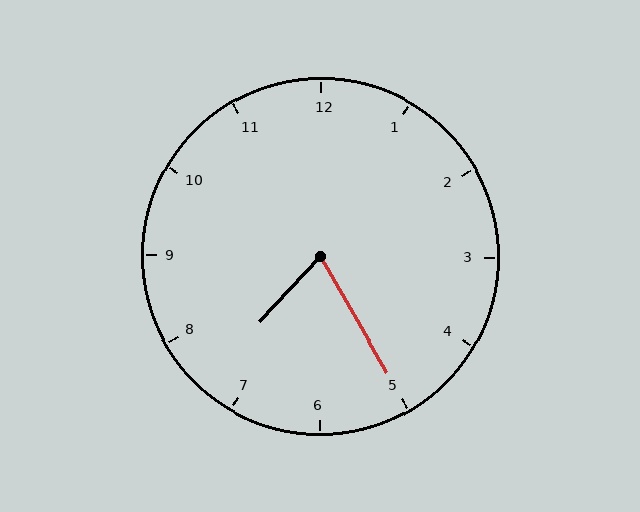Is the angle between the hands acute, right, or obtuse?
It is acute.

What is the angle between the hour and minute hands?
Approximately 72 degrees.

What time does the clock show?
7:25.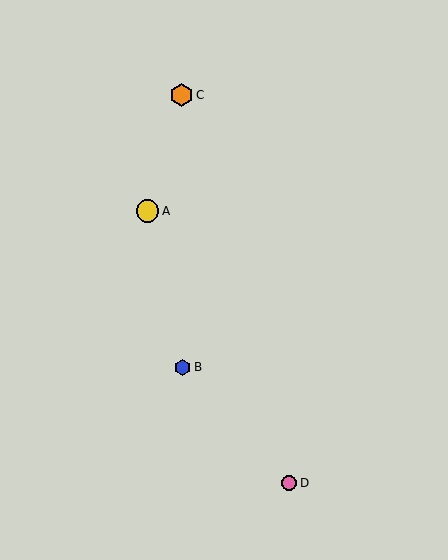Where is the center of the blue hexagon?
The center of the blue hexagon is at (183, 367).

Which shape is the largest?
The orange hexagon (labeled C) is the largest.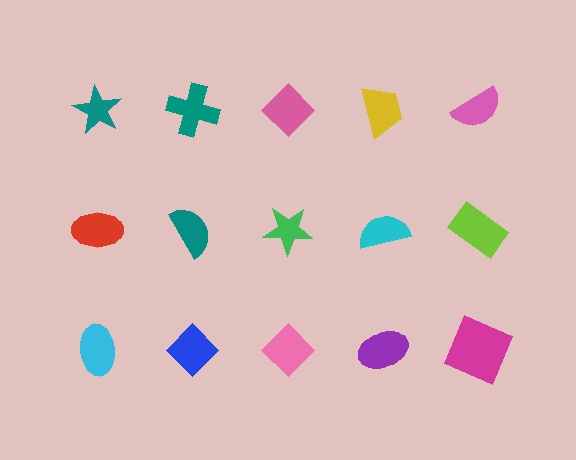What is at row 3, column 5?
A magenta square.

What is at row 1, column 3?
A pink diamond.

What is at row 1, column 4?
A yellow trapezoid.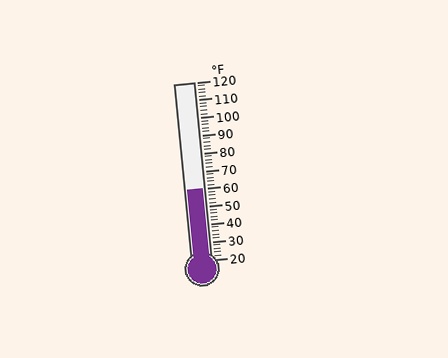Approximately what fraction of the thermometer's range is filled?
The thermometer is filled to approximately 40% of its range.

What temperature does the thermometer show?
The thermometer shows approximately 60°F.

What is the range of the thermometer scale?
The thermometer scale ranges from 20°F to 120°F.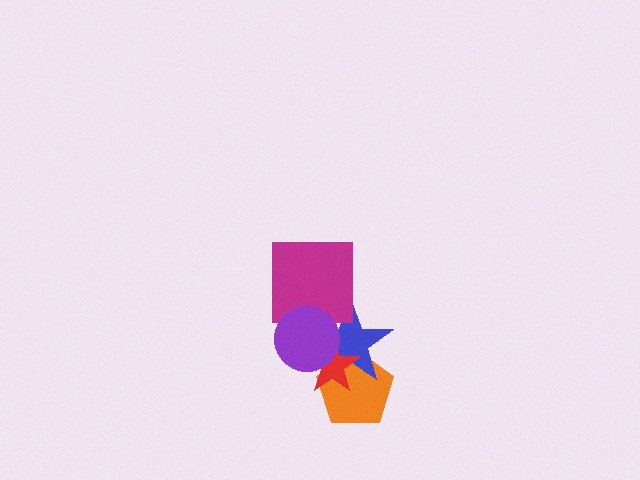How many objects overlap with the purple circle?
3 objects overlap with the purple circle.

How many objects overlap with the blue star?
4 objects overlap with the blue star.